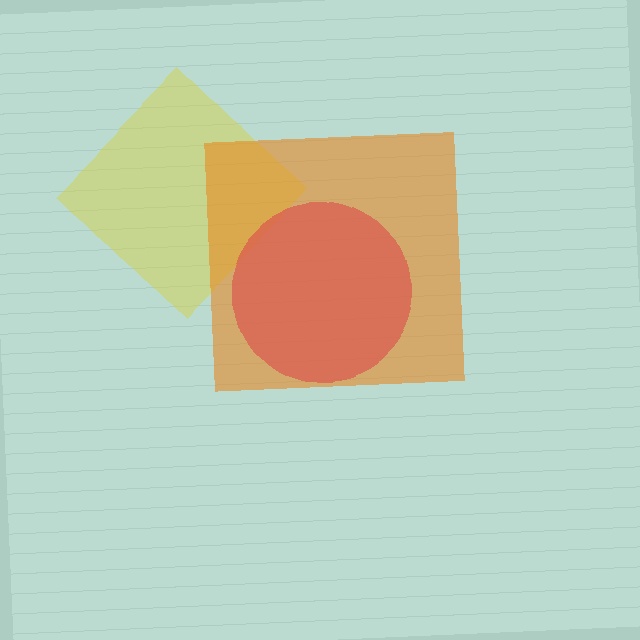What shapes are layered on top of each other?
The layered shapes are: a yellow diamond, a magenta circle, an orange square.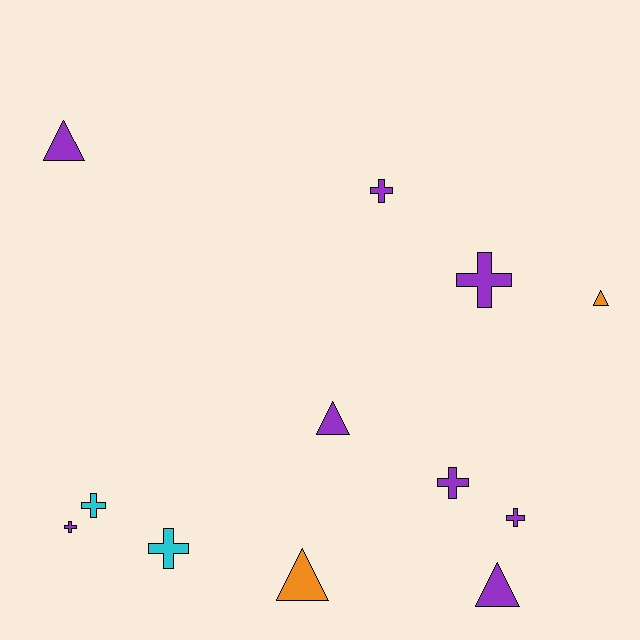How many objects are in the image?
There are 12 objects.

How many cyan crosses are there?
There are 2 cyan crosses.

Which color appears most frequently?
Purple, with 8 objects.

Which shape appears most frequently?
Cross, with 7 objects.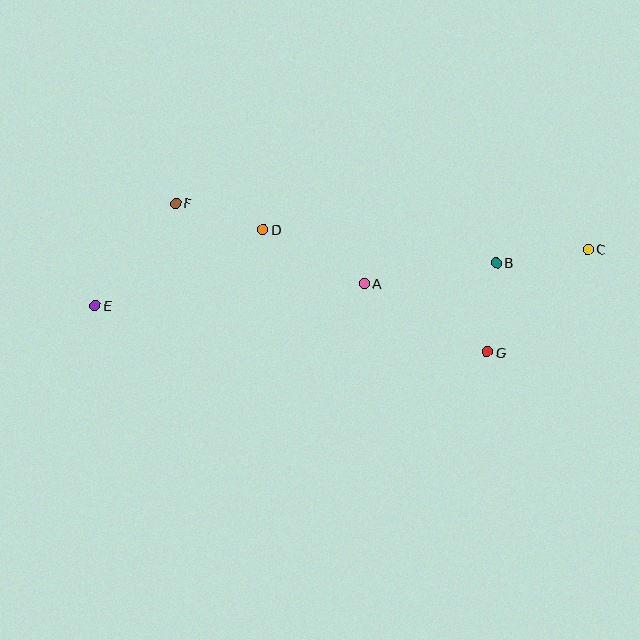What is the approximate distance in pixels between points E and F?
The distance between E and F is approximately 130 pixels.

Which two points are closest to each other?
Points B and G are closest to each other.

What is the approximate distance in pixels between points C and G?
The distance between C and G is approximately 144 pixels.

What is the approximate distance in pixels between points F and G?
The distance between F and G is approximately 345 pixels.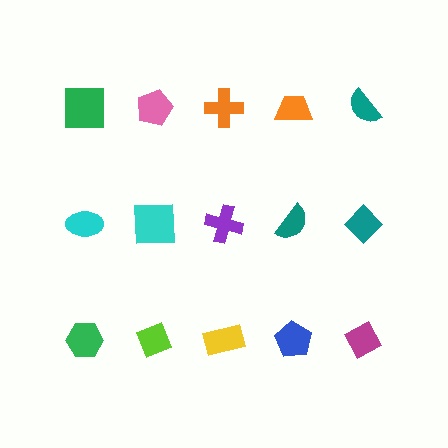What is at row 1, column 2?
A pink pentagon.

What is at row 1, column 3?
An orange cross.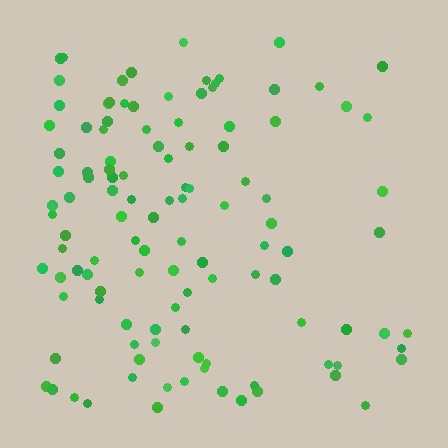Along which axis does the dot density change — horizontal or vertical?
Horizontal.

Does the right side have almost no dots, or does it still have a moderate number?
Still a moderate number, just noticeably fewer than the left.